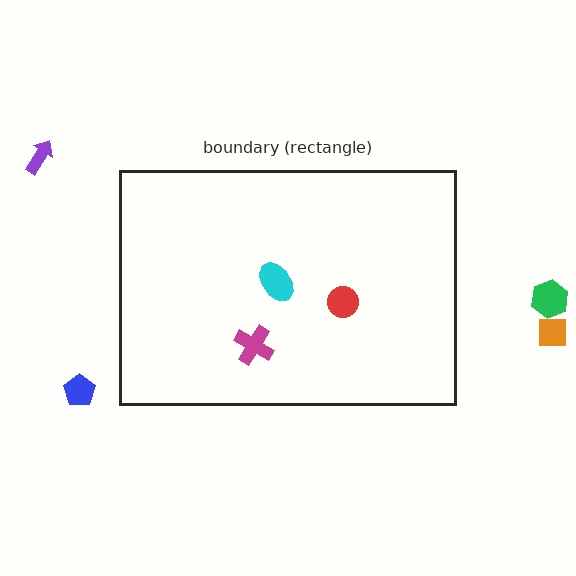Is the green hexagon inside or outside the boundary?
Outside.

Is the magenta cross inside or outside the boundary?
Inside.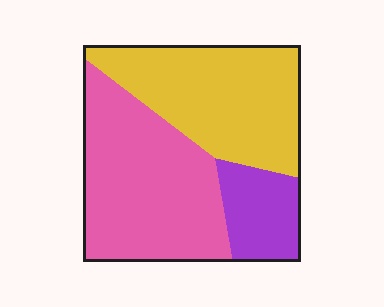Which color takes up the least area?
Purple, at roughly 15%.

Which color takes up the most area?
Pink, at roughly 45%.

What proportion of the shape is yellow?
Yellow covers roughly 40% of the shape.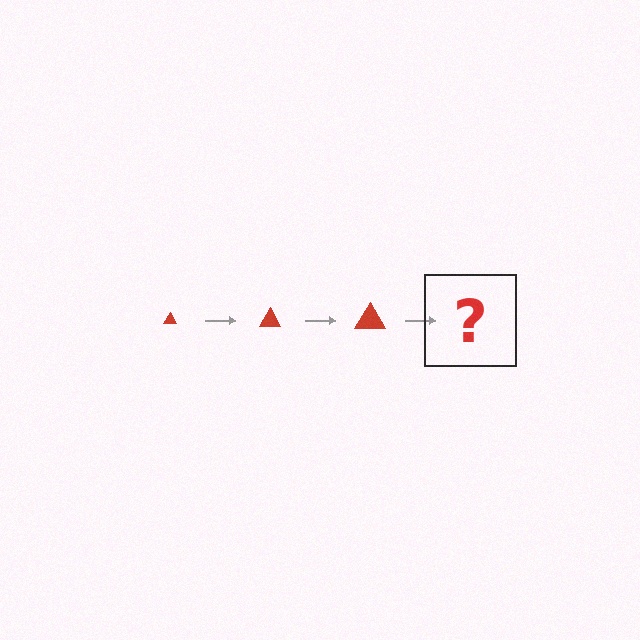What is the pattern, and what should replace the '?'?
The pattern is that the triangle gets progressively larger each step. The '?' should be a red triangle, larger than the previous one.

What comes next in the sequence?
The next element should be a red triangle, larger than the previous one.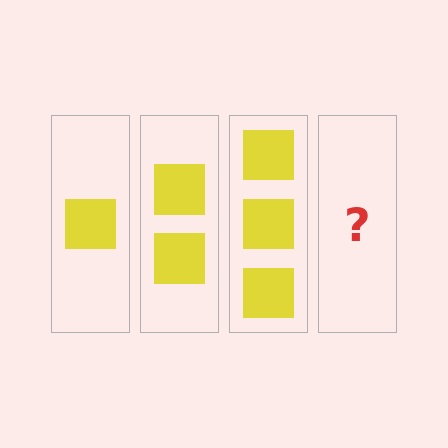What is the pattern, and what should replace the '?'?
The pattern is that each step adds one more square. The '?' should be 4 squares.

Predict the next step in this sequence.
The next step is 4 squares.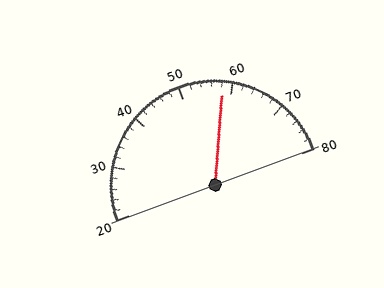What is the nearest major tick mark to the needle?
The nearest major tick mark is 60.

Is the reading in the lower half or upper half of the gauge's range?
The reading is in the upper half of the range (20 to 80).